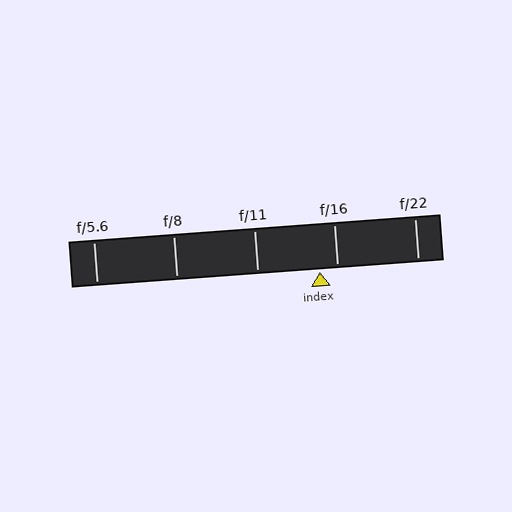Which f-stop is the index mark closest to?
The index mark is closest to f/16.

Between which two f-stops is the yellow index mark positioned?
The index mark is between f/11 and f/16.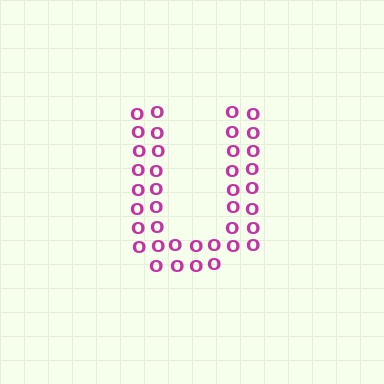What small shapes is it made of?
It is made of small letter O's.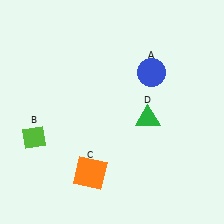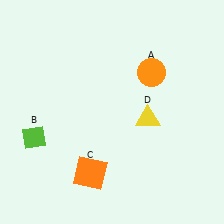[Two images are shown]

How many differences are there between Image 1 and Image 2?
There are 2 differences between the two images.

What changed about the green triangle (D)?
In Image 1, D is green. In Image 2, it changed to yellow.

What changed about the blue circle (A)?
In Image 1, A is blue. In Image 2, it changed to orange.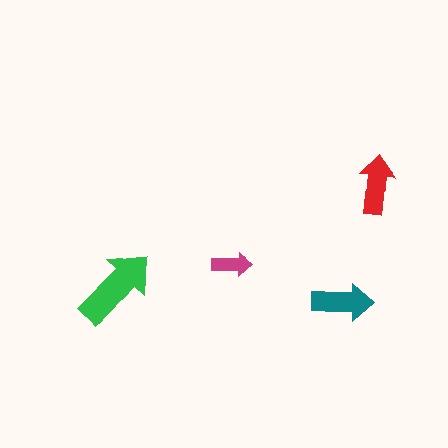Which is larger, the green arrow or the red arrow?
The green one.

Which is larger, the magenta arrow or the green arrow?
The green one.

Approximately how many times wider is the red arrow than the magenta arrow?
About 1.5 times wider.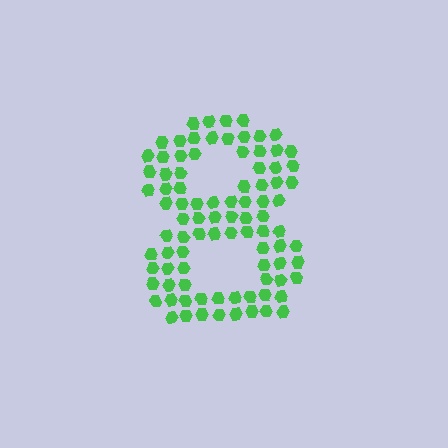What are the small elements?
The small elements are hexagons.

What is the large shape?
The large shape is the digit 8.